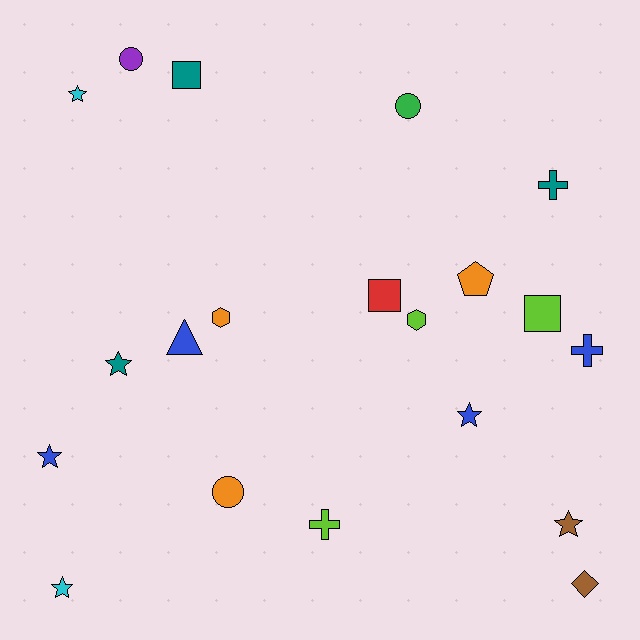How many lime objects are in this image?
There are 3 lime objects.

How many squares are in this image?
There are 3 squares.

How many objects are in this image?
There are 20 objects.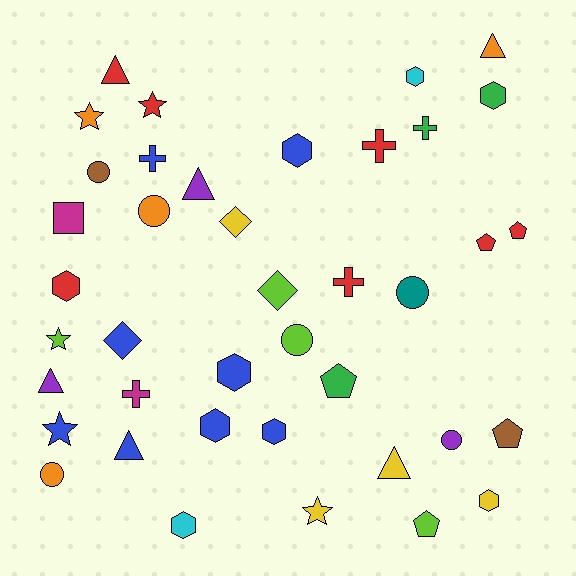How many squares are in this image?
There is 1 square.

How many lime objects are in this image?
There are 4 lime objects.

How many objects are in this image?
There are 40 objects.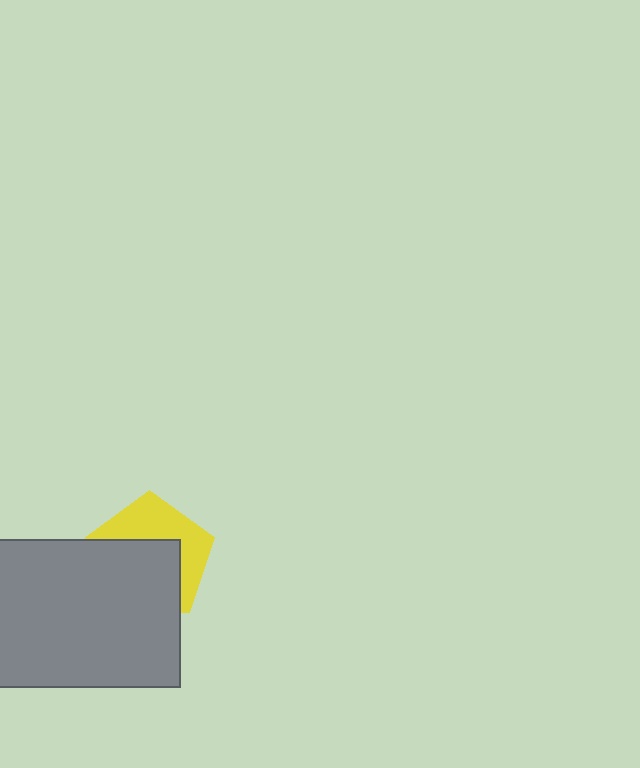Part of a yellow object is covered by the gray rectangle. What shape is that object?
It is a pentagon.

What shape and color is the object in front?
The object in front is a gray rectangle.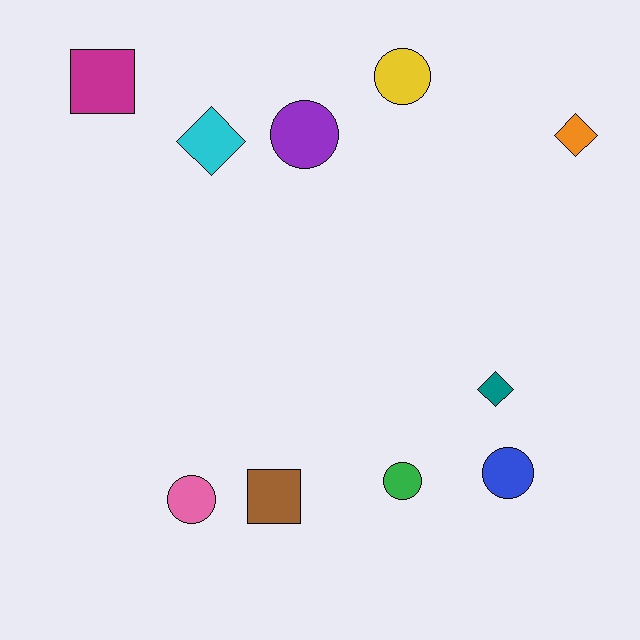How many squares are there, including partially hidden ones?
There are 2 squares.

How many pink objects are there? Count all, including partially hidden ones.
There is 1 pink object.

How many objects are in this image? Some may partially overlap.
There are 10 objects.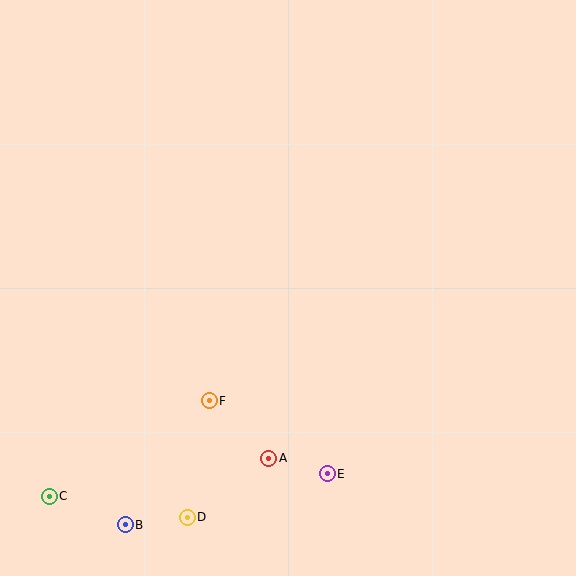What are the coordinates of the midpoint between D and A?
The midpoint between D and A is at (228, 488).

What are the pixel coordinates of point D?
Point D is at (187, 517).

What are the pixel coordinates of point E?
Point E is at (327, 474).